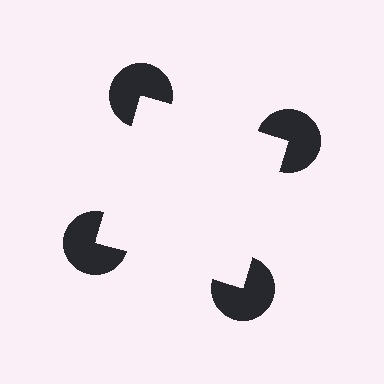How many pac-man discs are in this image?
There are 4 — one at each vertex of the illusory square.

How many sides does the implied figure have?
4 sides.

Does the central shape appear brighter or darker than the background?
It typically appears slightly brighter than the background, even though no actual brightness change is drawn.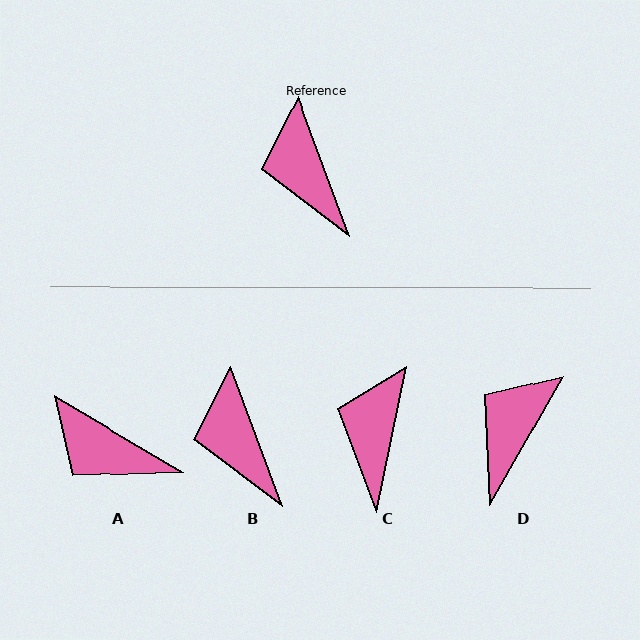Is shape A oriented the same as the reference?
No, it is off by about 39 degrees.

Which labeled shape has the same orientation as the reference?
B.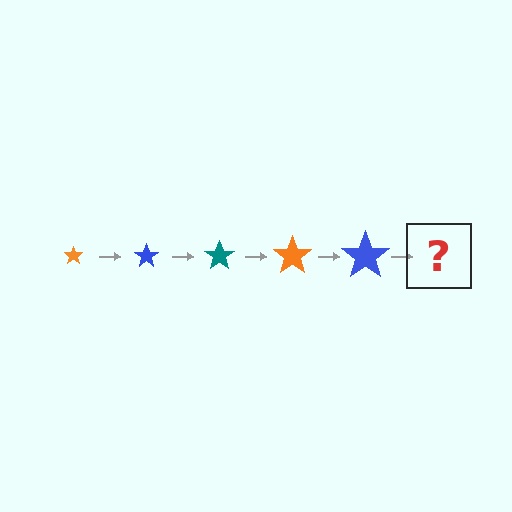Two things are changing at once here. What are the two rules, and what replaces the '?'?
The two rules are that the star grows larger each step and the color cycles through orange, blue, and teal. The '?' should be a teal star, larger than the previous one.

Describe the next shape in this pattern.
It should be a teal star, larger than the previous one.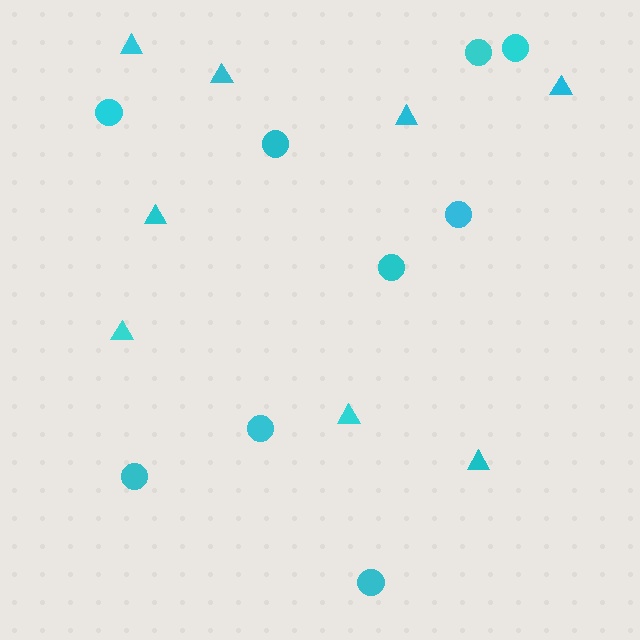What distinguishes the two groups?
There are 2 groups: one group of triangles (8) and one group of circles (9).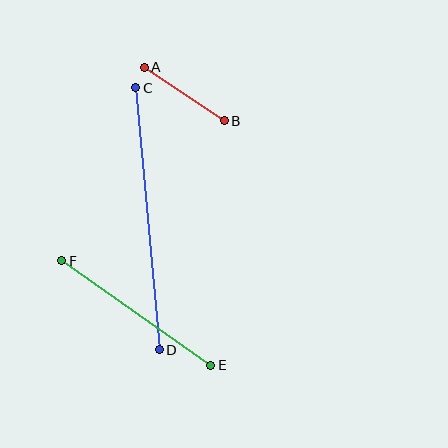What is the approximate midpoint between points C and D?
The midpoint is at approximately (148, 219) pixels.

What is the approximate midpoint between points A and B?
The midpoint is at approximately (184, 94) pixels.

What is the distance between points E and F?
The distance is approximately 182 pixels.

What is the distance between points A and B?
The distance is approximately 96 pixels.